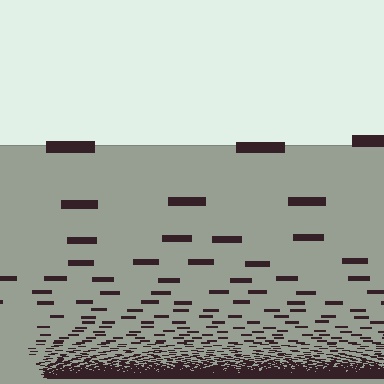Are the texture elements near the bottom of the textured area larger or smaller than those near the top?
Smaller. The gradient is inverted — elements near the bottom are smaller and denser.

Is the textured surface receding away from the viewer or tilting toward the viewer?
The surface appears to tilt toward the viewer. Texture elements get larger and sparser toward the top.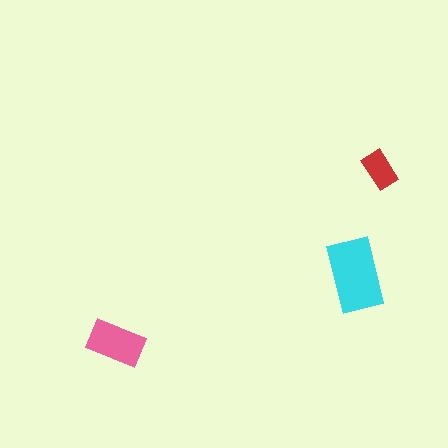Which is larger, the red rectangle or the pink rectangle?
The pink one.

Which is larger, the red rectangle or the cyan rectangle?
The cyan one.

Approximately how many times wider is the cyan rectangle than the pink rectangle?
About 1.5 times wider.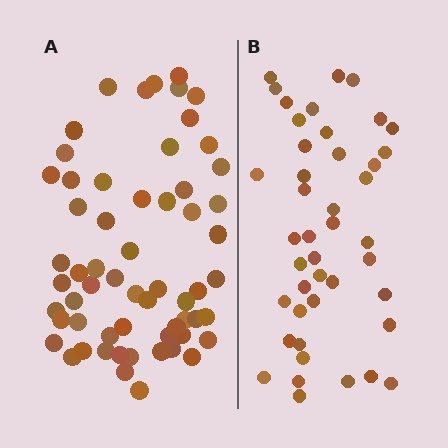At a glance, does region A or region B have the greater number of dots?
Region A (the left region) has more dots.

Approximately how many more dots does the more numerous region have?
Region A has approximately 15 more dots than region B.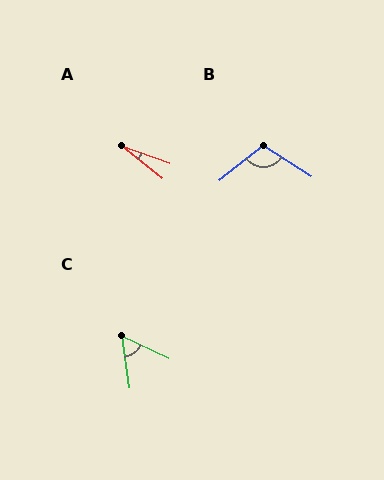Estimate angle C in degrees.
Approximately 57 degrees.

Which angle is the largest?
B, at approximately 109 degrees.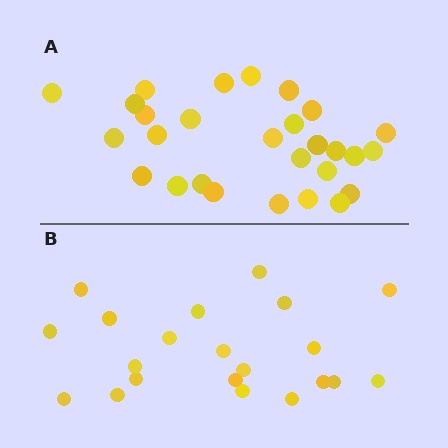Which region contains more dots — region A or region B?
Region A (the top region) has more dots.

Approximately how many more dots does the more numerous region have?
Region A has roughly 8 or so more dots than region B.